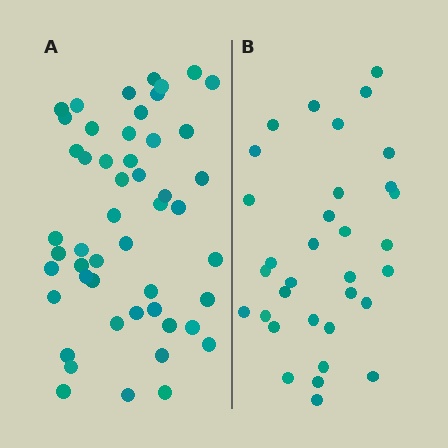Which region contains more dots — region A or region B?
Region A (the left region) has more dots.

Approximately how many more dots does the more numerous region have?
Region A has approximately 15 more dots than region B.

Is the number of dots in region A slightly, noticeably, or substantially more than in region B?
Region A has substantially more. The ratio is roughly 1.5 to 1.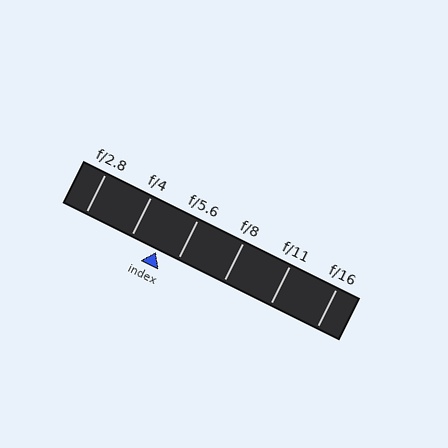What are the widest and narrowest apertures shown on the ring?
The widest aperture shown is f/2.8 and the narrowest is f/16.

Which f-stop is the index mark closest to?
The index mark is closest to f/5.6.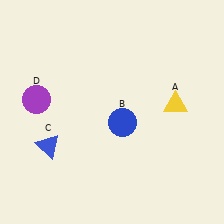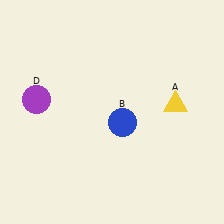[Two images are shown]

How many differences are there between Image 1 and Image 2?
There is 1 difference between the two images.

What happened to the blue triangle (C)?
The blue triangle (C) was removed in Image 2. It was in the bottom-left area of Image 1.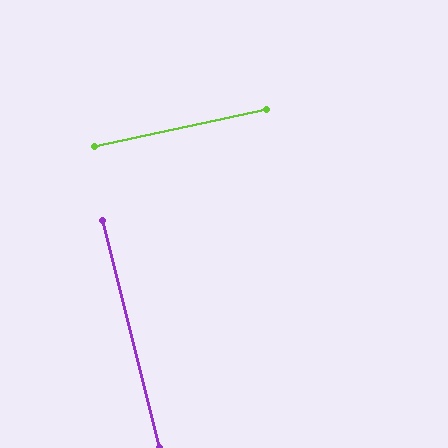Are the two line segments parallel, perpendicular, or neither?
Perpendicular — they meet at approximately 88°.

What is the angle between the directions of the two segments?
Approximately 88 degrees.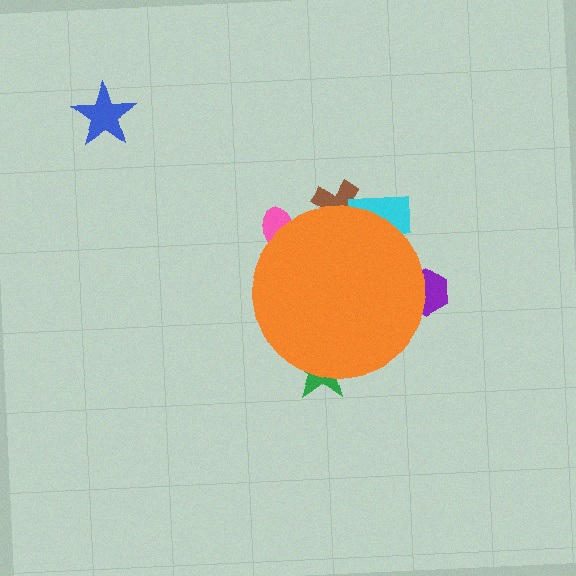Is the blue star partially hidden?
No, the blue star is fully visible.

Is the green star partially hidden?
Yes, the green star is partially hidden behind the orange circle.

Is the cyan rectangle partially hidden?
Yes, the cyan rectangle is partially hidden behind the orange circle.